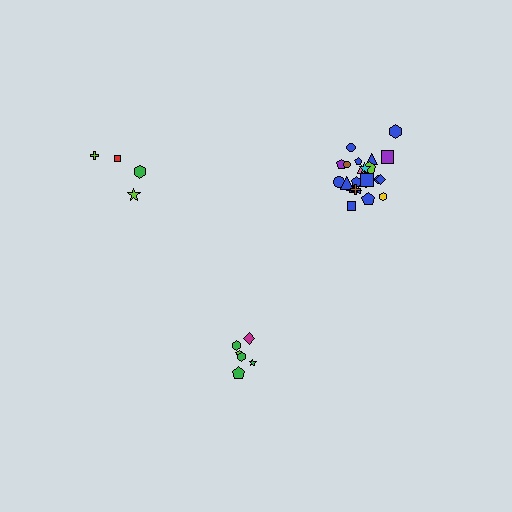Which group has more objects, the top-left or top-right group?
The top-right group.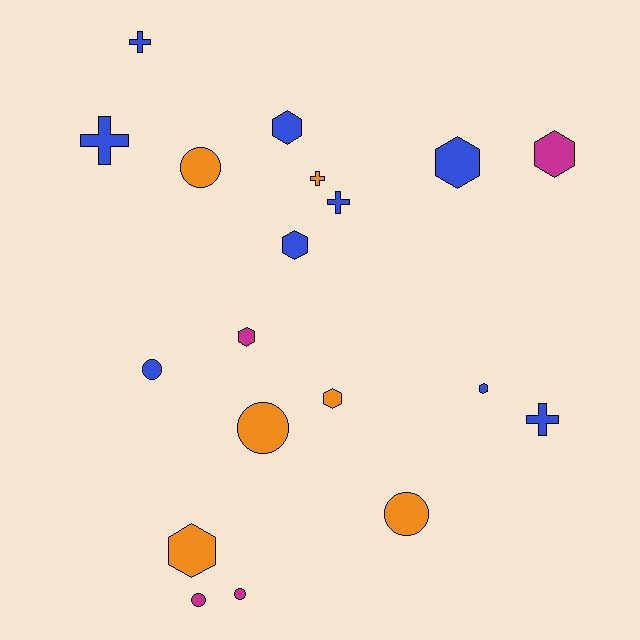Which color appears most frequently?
Blue, with 9 objects.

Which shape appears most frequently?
Hexagon, with 8 objects.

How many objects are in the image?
There are 19 objects.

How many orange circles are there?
There are 3 orange circles.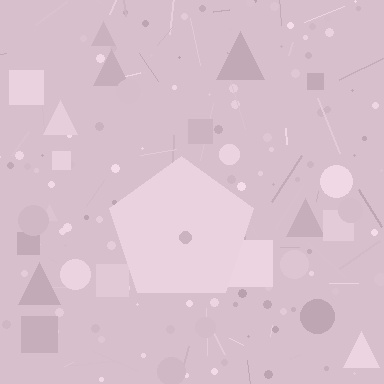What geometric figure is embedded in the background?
A pentagon is embedded in the background.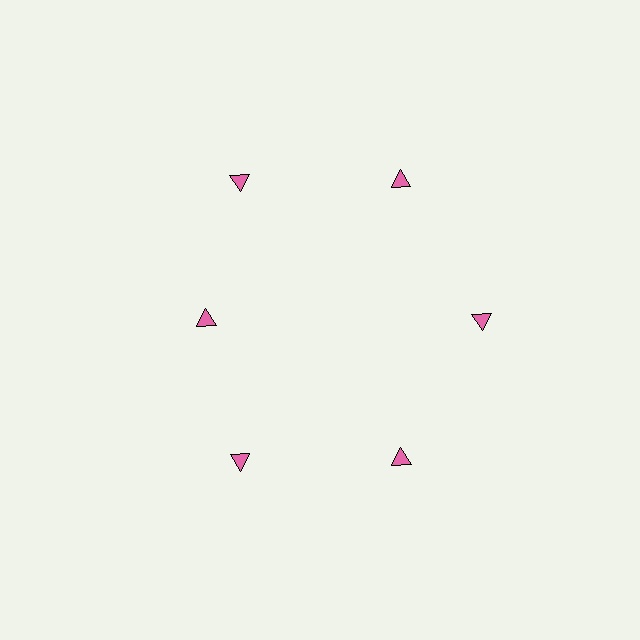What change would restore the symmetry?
The symmetry would be restored by moving it outward, back onto the ring so that all 6 triangles sit at equal angles and equal distance from the center.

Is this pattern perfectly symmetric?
No. The 6 pink triangles are arranged in a ring, but one element near the 9 o'clock position is pulled inward toward the center, breaking the 6-fold rotational symmetry.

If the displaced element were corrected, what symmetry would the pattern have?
It would have 6-fold rotational symmetry — the pattern would map onto itself every 60 degrees.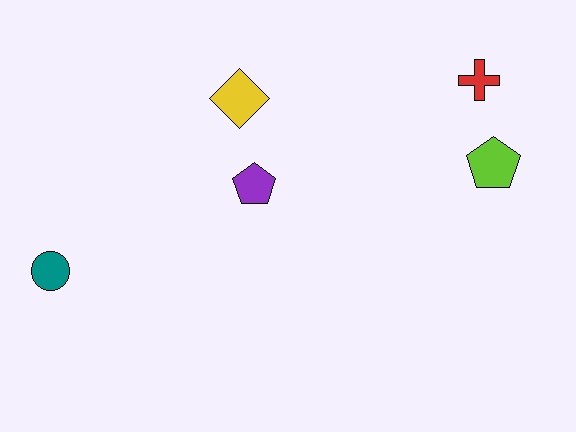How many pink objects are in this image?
There are no pink objects.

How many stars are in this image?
There are no stars.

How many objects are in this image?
There are 5 objects.